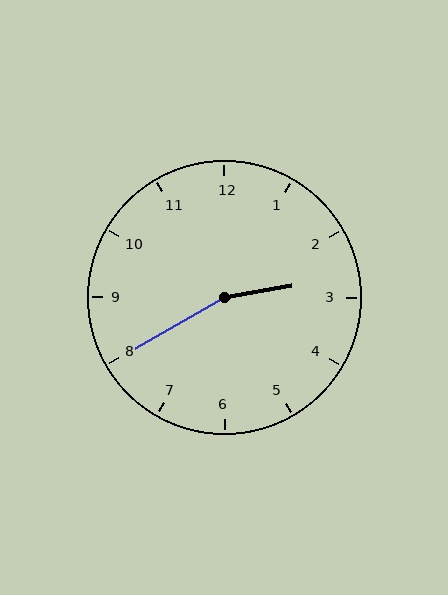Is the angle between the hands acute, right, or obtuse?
It is obtuse.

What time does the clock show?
2:40.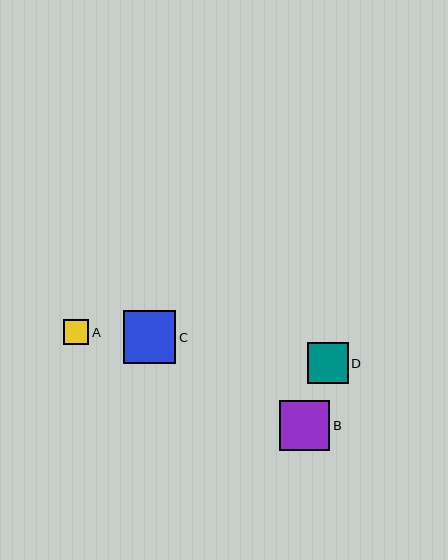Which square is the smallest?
Square A is the smallest with a size of approximately 25 pixels.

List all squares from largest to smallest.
From largest to smallest: C, B, D, A.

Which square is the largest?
Square C is the largest with a size of approximately 52 pixels.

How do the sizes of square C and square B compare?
Square C and square B are approximately the same size.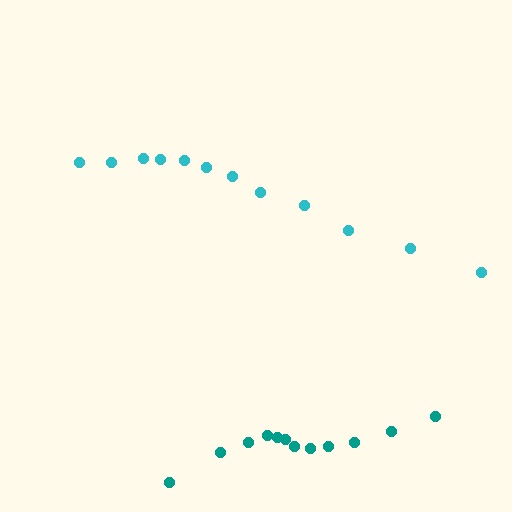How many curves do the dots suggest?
There are 2 distinct paths.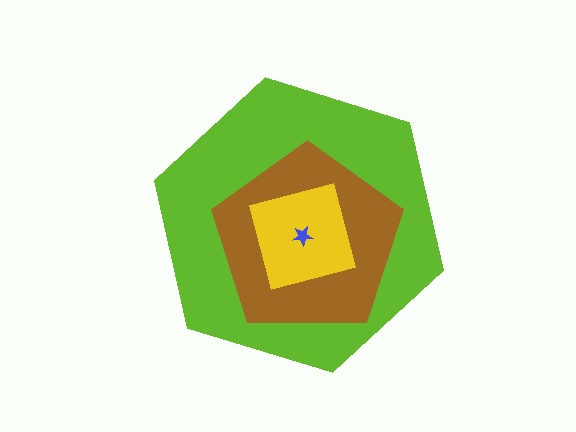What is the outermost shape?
The lime hexagon.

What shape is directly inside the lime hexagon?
The brown pentagon.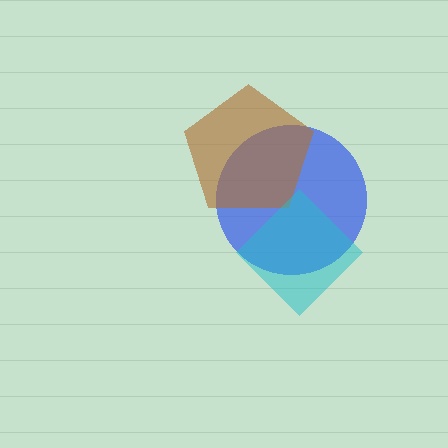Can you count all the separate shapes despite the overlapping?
Yes, there are 3 separate shapes.